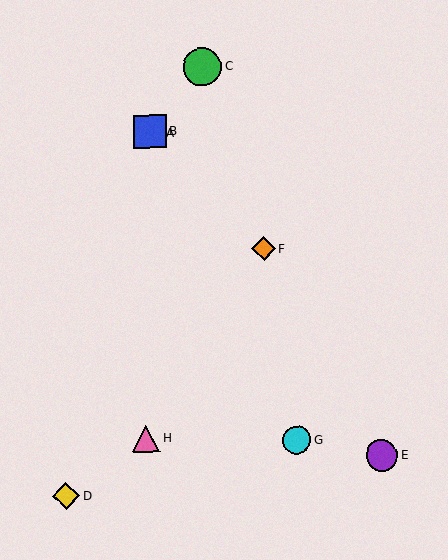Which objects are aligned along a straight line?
Objects A, B, F are aligned along a straight line.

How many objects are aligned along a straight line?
3 objects (A, B, F) are aligned along a straight line.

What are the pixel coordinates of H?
Object H is at (146, 439).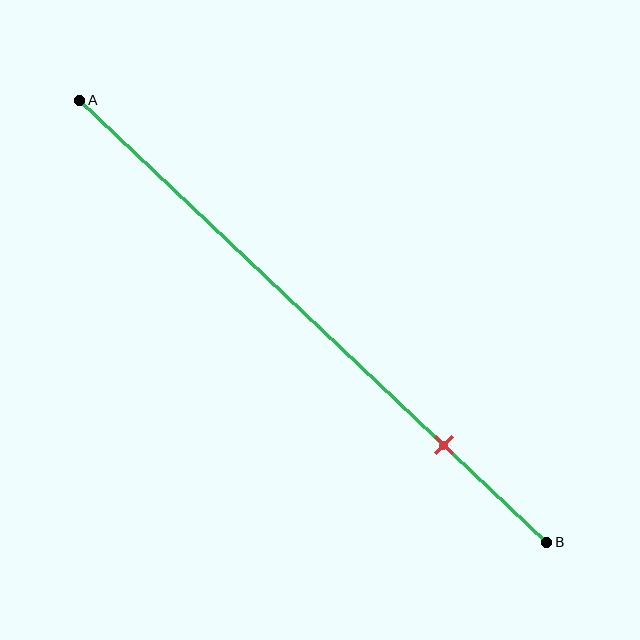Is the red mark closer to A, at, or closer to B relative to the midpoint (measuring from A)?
The red mark is closer to point B than the midpoint of segment AB.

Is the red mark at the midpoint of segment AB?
No, the mark is at about 80% from A, not at the 50% midpoint.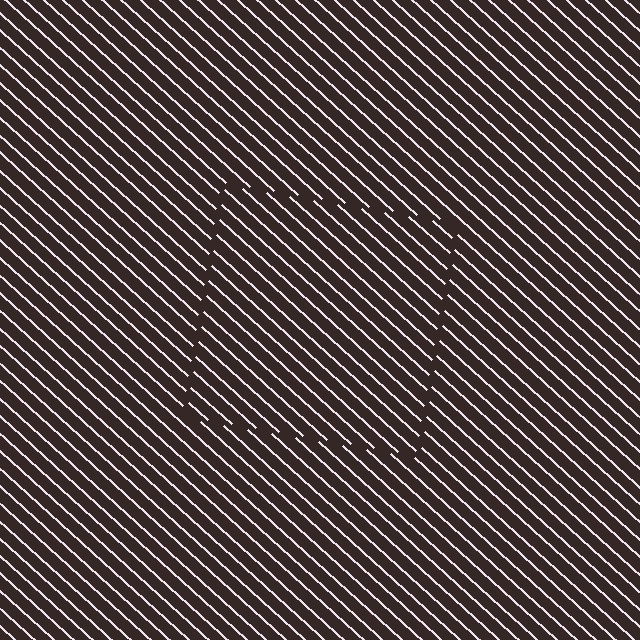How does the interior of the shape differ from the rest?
The interior of the shape contains the same grating, shifted by half a period — the contour is defined by the phase discontinuity where line-ends from the inner and outer gratings abut.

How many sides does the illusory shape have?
4 sides — the line-ends trace a square.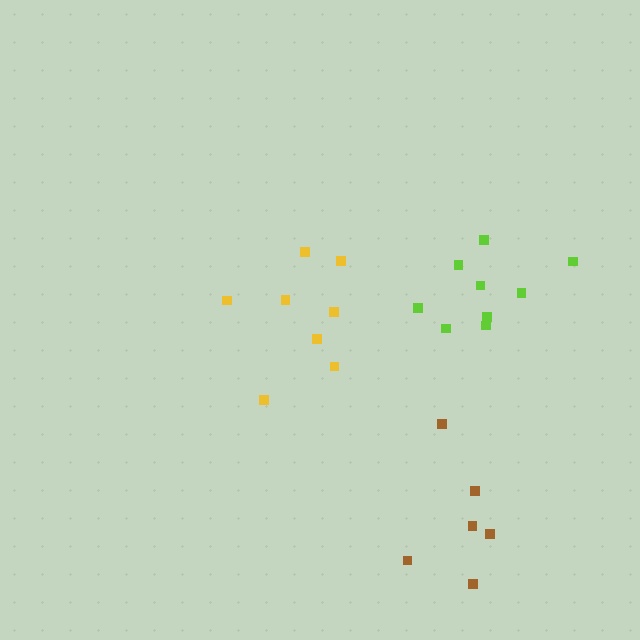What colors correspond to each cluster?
The clusters are colored: yellow, brown, lime.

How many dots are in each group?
Group 1: 8 dots, Group 2: 6 dots, Group 3: 9 dots (23 total).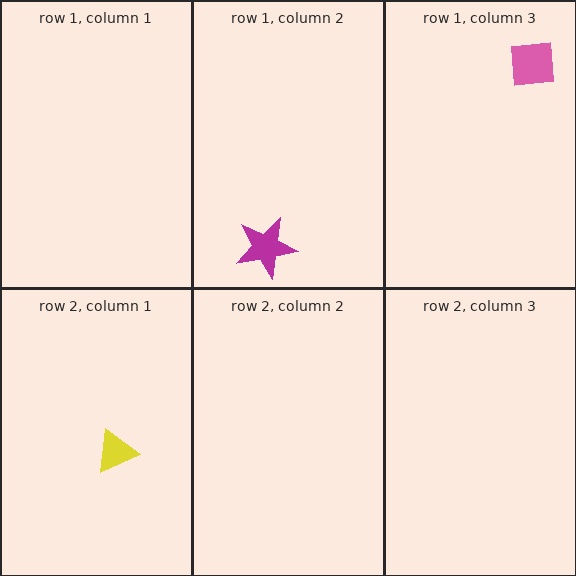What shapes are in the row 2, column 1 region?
The yellow triangle.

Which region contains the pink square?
The row 1, column 3 region.